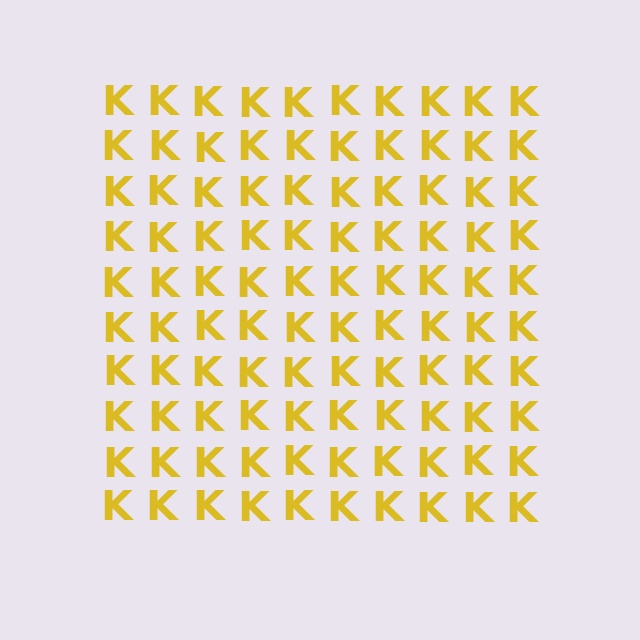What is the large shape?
The large shape is a square.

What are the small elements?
The small elements are letter K's.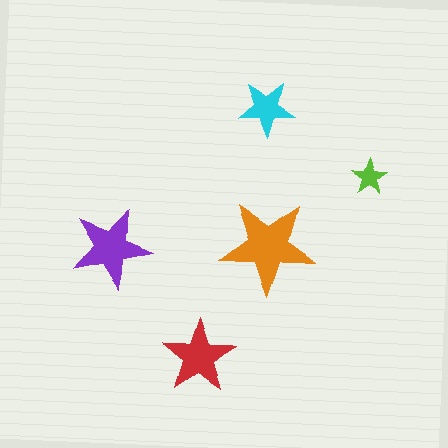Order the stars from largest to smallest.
the orange one, the purple one, the red one, the cyan one, the lime one.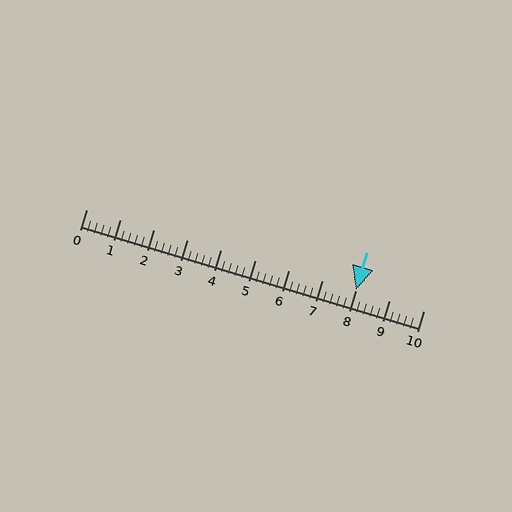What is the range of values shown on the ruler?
The ruler shows values from 0 to 10.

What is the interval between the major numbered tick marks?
The major tick marks are spaced 1 units apart.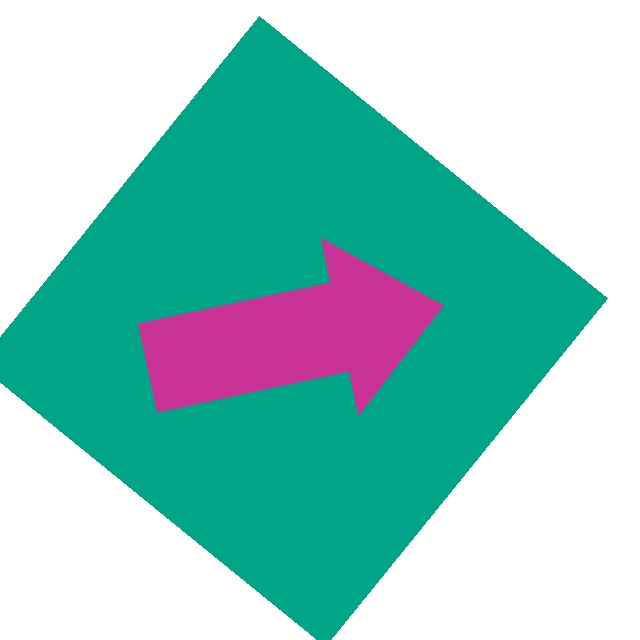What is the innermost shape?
The magenta arrow.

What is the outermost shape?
The teal diamond.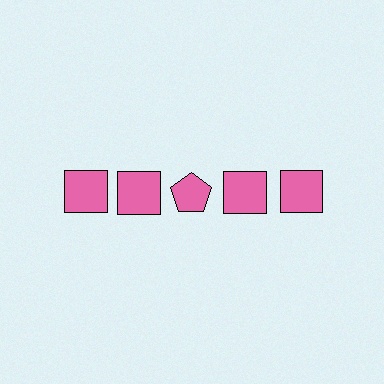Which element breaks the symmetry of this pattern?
The pink pentagon in the top row, center column breaks the symmetry. All other shapes are pink squares.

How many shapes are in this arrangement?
There are 5 shapes arranged in a grid pattern.